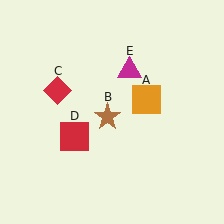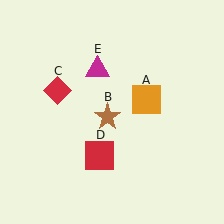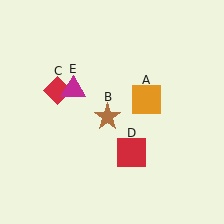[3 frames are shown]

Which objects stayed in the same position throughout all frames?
Orange square (object A) and brown star (object B) and red diamond (object C) remained stationary.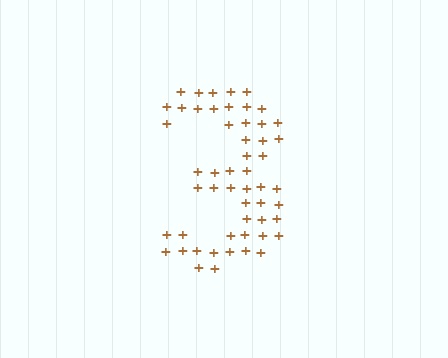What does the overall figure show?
The overall figure shows the digit 3.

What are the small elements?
The small elements are plus signs.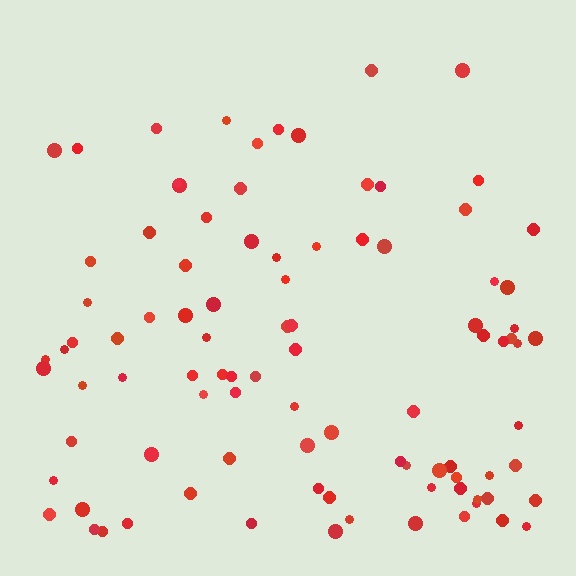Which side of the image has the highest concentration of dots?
The bottom.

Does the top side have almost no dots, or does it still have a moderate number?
Still a moderate number, just noticeably fewer than the bottom.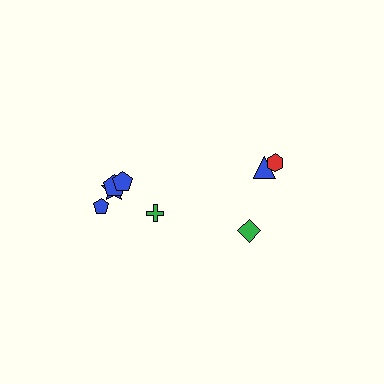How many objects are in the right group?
There are 3 objects.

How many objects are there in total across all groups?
There are 8 objects.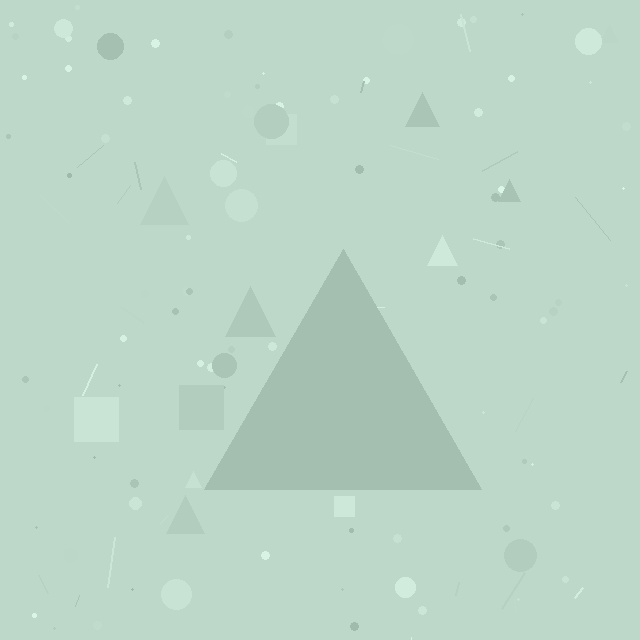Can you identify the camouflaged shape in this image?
The camouflaged shape is a triangle.